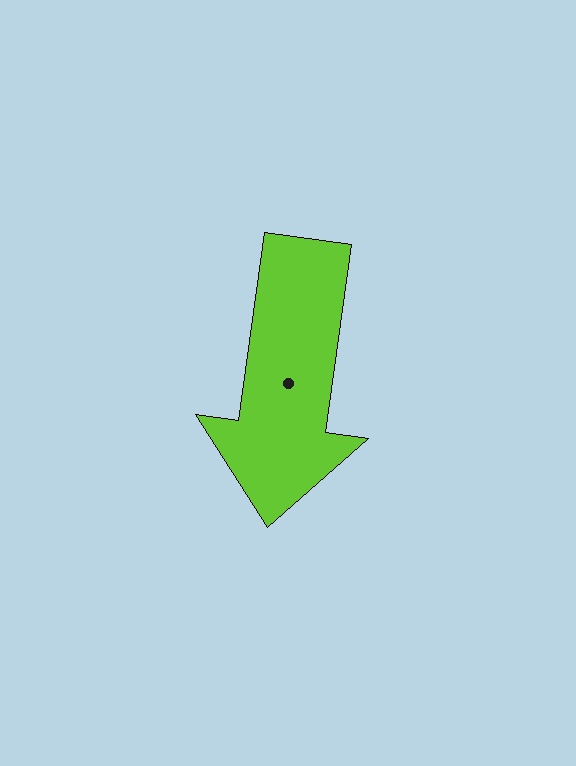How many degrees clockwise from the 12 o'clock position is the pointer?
Approximately 188 degrees.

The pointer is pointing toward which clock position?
Roughly 6 o'clock.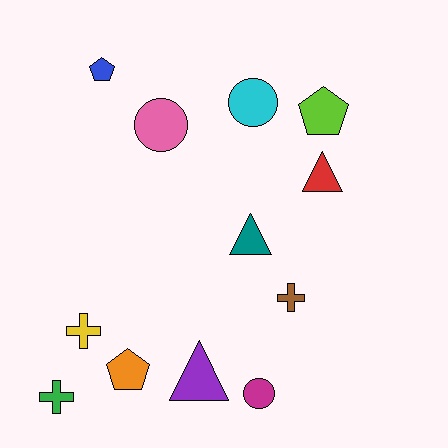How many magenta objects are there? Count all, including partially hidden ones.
There is 1 magenta object.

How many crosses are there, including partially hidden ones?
There are 3 crosses.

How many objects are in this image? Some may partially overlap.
There are 12 objects.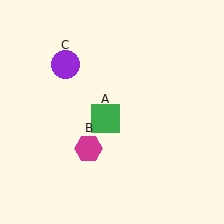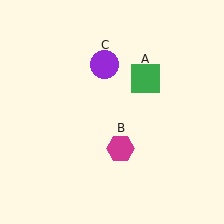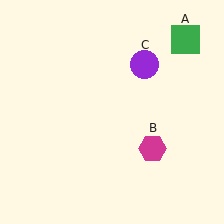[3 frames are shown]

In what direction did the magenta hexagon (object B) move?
The magenta hexagon (object B) moved right.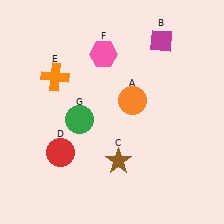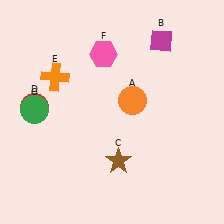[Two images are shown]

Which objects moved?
The objects that moved are: the red circle (D), the green circle (G).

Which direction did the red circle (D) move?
The red circle (D) moved up.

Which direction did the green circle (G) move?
The green circle (G) moved left.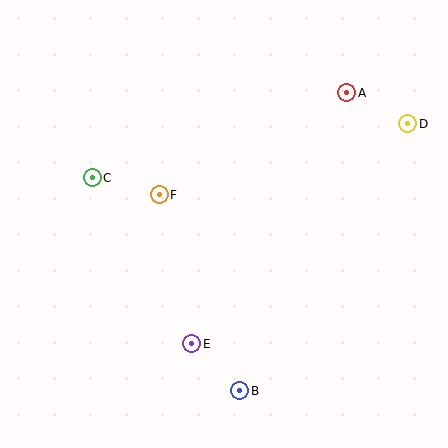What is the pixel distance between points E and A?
The distance between E and A is 295 pixels.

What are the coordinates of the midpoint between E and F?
The midpoint between E and F is at (176, 269).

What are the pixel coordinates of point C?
Point C is at (92, 178).